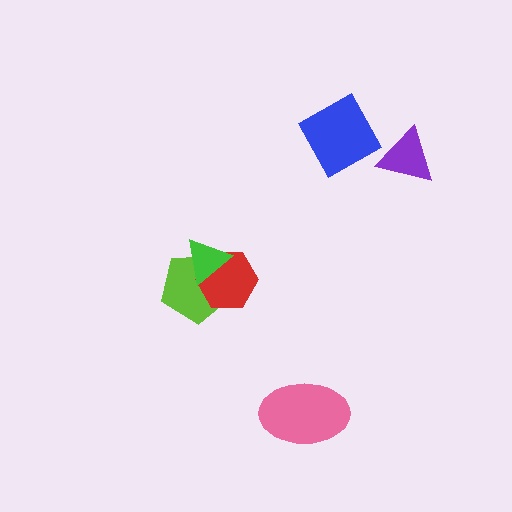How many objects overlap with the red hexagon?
2 objects overlap with the red hexagon.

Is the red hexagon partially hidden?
Yes, it is partially covered by another shape.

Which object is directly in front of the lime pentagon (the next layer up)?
The red hexagon is directly in front of the lime pentagon.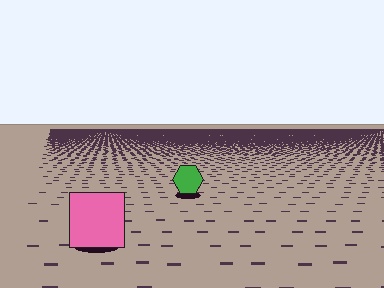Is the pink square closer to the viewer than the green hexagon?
Yes. The pink square is closer — you can tell from the texture gradient: the ground texture is coarser near it.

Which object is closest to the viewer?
The pink square is closest. The texture marks near it are larger and more spread out.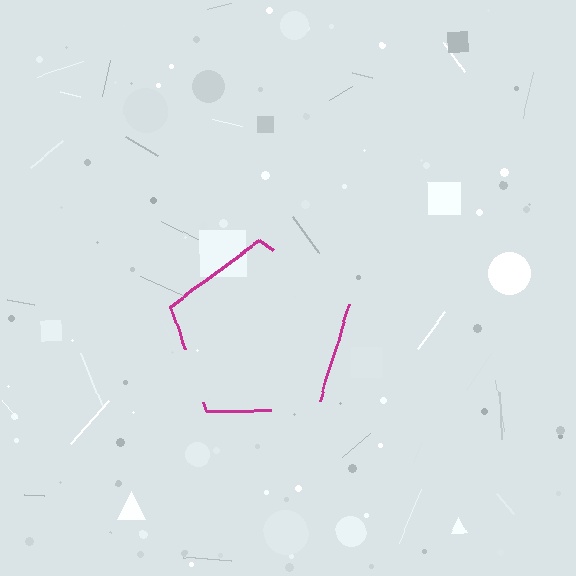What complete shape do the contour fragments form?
The contour fragments form a pentagon.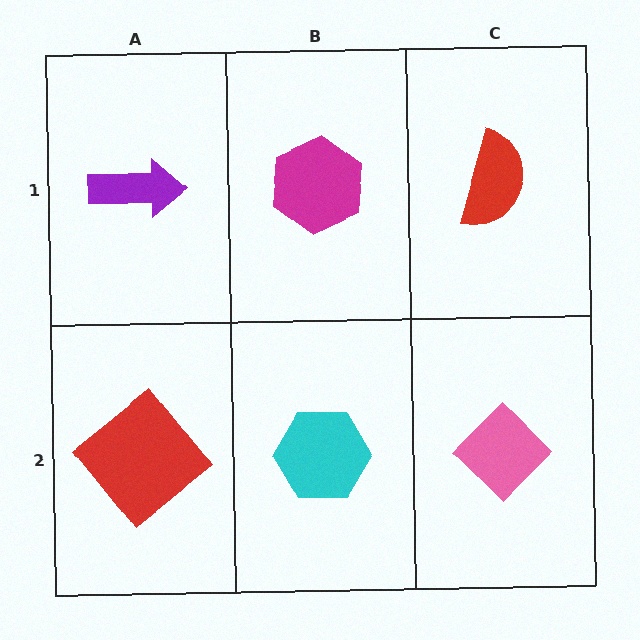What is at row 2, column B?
A cyan hexagon.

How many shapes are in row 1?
3 shapes.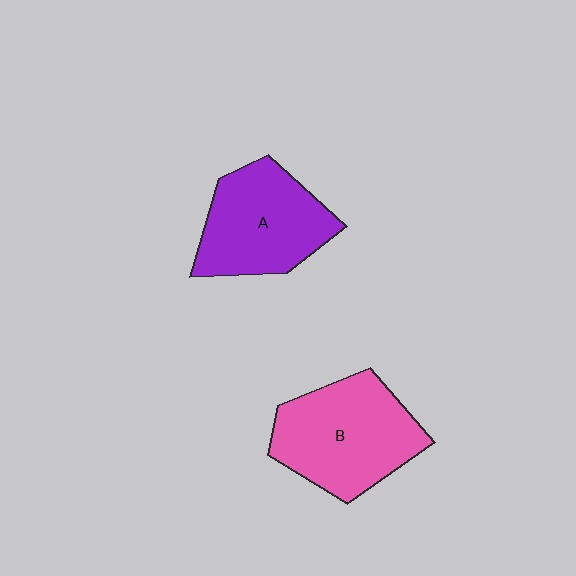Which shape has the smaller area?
Shape A (purple).